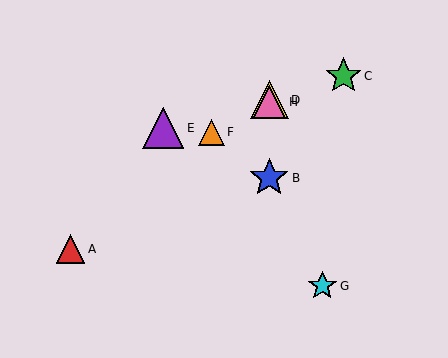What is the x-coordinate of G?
Object G is at x≈322.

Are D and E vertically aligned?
No, D is at x≈269 and E is at x≈163.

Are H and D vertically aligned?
Yes, both are at x≈269.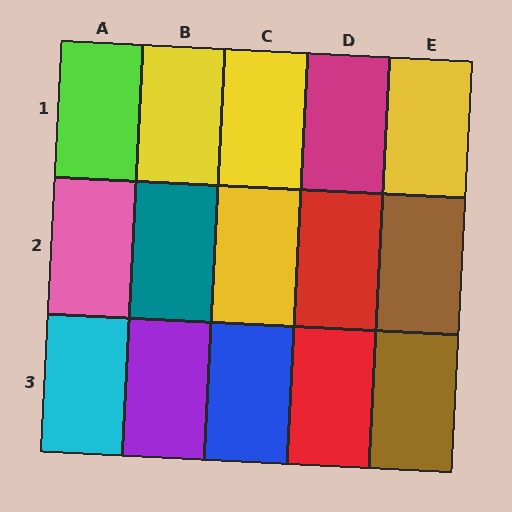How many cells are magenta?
1 cell is magenta.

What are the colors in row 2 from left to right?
Pink, teal, yellow, red, brown.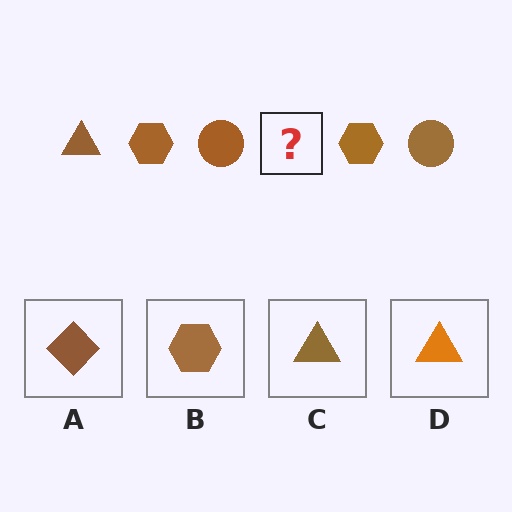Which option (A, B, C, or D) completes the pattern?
C.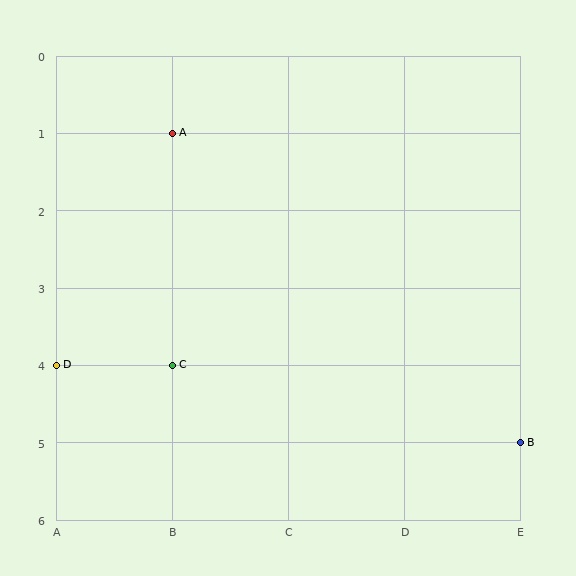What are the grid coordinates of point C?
Point C is at grid coordinates (B, 4).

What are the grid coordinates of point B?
Point B is at grid coordinates (E, 5).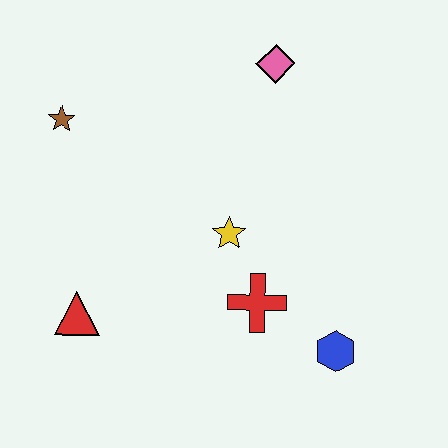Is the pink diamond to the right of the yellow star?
Yes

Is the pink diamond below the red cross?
No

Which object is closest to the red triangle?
The yellow star is closest to the red triangle.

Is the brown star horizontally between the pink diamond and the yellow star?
No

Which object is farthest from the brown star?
The blue hexagon is farthest from the brown star.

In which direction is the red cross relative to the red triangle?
The red cross is to the right of the red triangle.